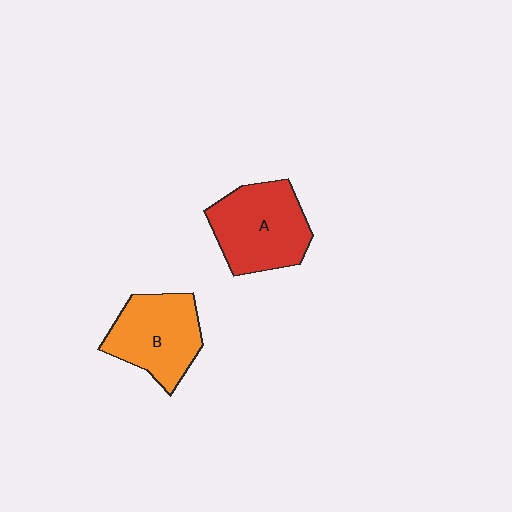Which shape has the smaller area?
Shape B (orange).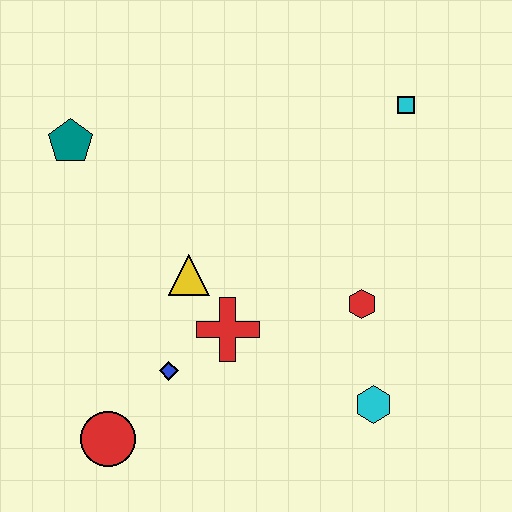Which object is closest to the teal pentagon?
The yellow triangle is closest to the teal pentagon.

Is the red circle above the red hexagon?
No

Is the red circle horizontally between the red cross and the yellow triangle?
No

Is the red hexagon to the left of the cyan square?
Yes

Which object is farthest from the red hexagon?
The teal pentagon is farthest from the red hexagon.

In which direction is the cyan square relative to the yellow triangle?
The cyan square is to the right of the yellow triangle.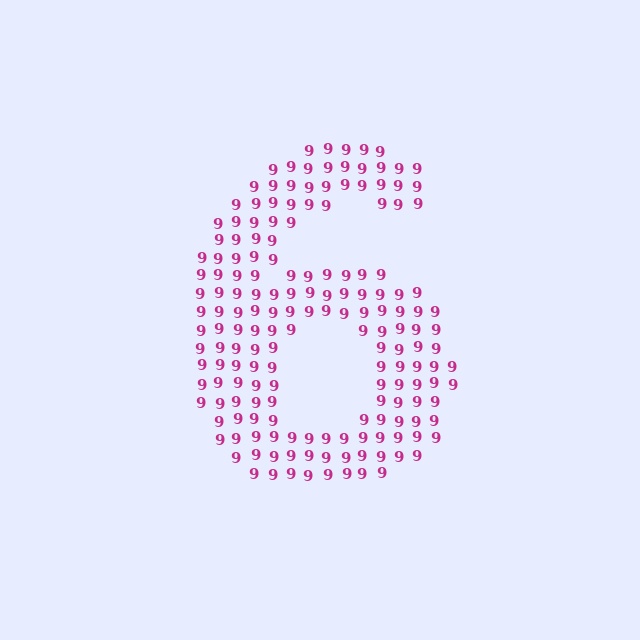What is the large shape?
The large shape is the digit 6.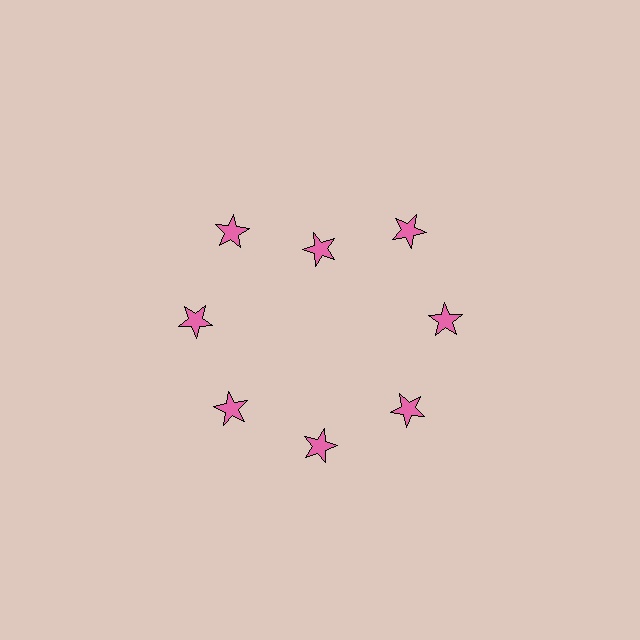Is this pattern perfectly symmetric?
No. The 8 pink stars are arranged in a ring, but one element near the 12 o'clock position is pulled inward toward the center, breaking the 8-fold rotational symmetry.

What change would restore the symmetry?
The symmetry would be restored by moving it outward, back onto the ring so that all 8 stars sit at equal angles and equal distance from the center.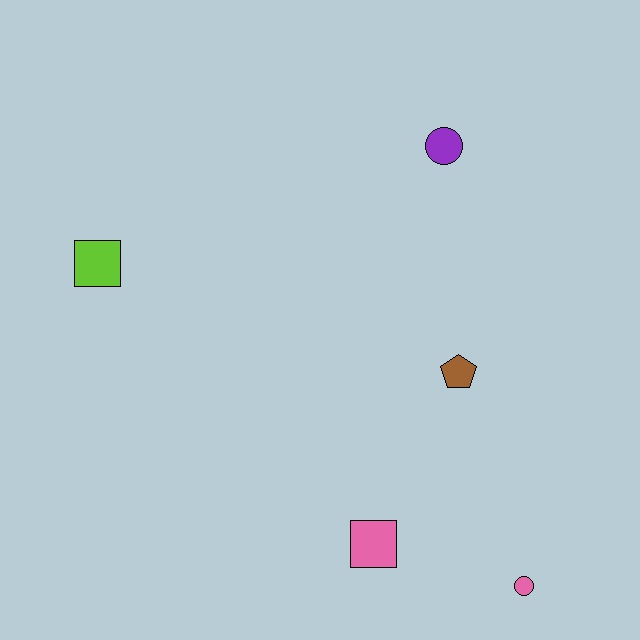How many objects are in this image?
There are 5 objects.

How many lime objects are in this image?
There is 1 lime object.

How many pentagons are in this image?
There is 1 pentagon.